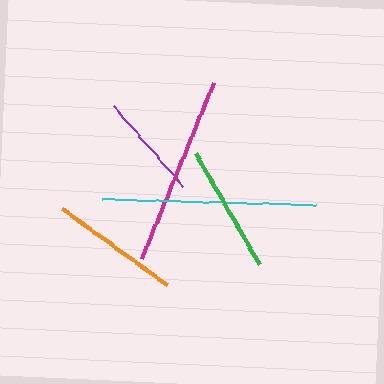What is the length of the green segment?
The green segment is approximately 128 pixels long.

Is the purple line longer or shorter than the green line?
The green line is longer than the purple line.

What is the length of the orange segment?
The orange segment is approximately 130 pixels long.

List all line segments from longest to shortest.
From longest to shortest: cyan, magenta, orange, green, purple.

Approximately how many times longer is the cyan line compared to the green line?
The cyan line is approximately 1.7 times the length of the green line.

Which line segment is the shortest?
The purple line is the shortest at approximately 106 pixels.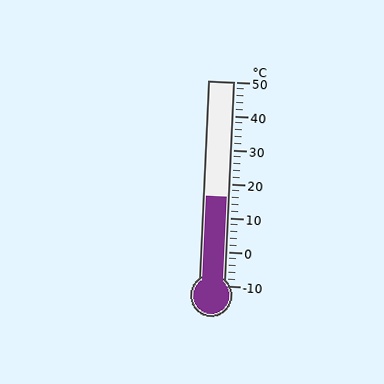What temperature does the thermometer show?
The thermometer shows approximately 16°C.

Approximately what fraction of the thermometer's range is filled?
The thermometer is filled to approximately 45% of its range.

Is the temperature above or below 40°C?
The temperature is below 40°C.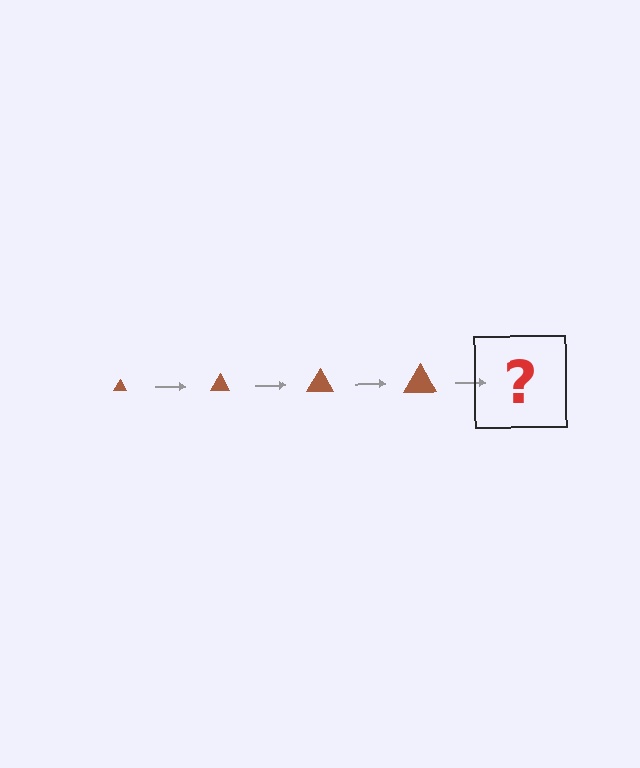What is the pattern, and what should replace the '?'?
The pattern is that the triangle gets progressively larger each step. The '?' should be a brown triangle, larger than the previous one.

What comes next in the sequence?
The next element should be a brown triangle, larger than the previous one.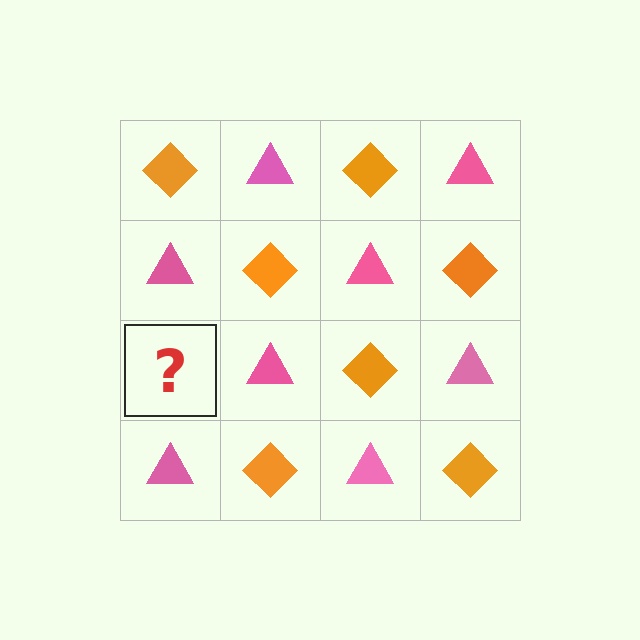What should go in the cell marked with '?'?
The missing cell should contain an orange diamond.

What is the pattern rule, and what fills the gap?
The rule is that it alternates orange diamond and pink triangle in a checkerboard pattern. The gap should be filled with an orange diamond.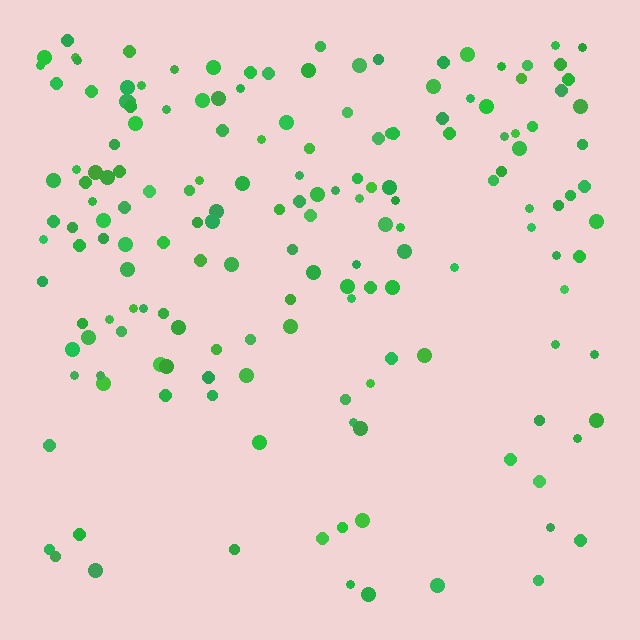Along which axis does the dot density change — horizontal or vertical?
Vertical.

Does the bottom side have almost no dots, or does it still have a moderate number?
Still a moderate number, just noticeably fewer than the top.